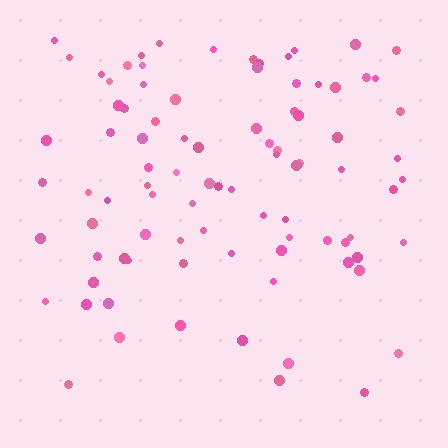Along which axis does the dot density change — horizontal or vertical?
Vertical.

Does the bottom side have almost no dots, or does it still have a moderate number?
Still a moderate number, just noticeably fewer than the top.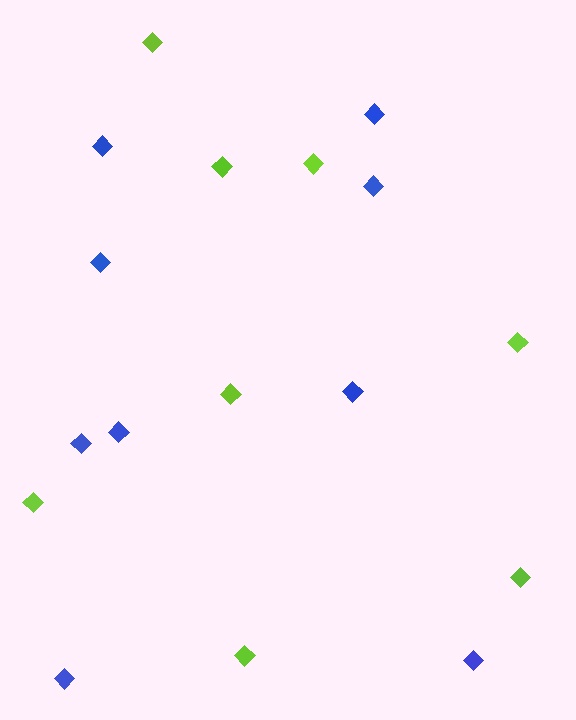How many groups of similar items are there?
There are 2 groups: one group of blue diamonds (9) and one group of lime diamonds (8).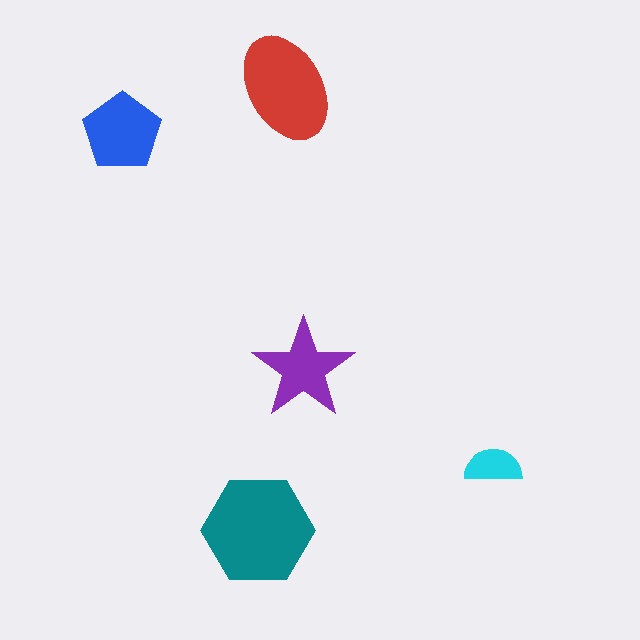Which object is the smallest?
The cyan semicircle.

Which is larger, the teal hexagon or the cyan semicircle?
The teal hexagon.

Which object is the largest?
The teal hexagon.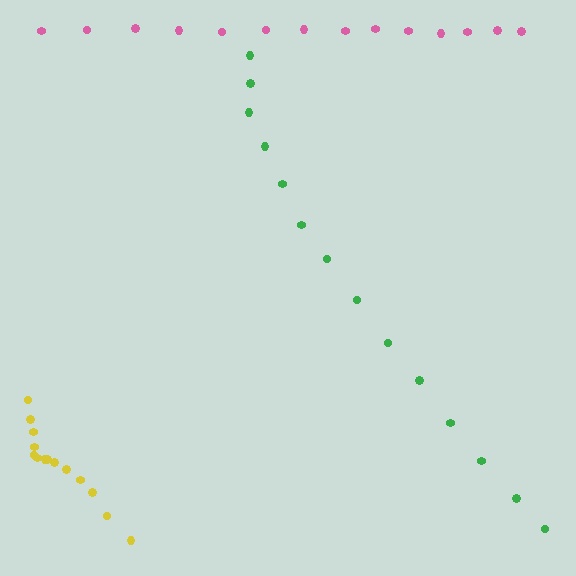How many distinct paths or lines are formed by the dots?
There are 3 distinct paths.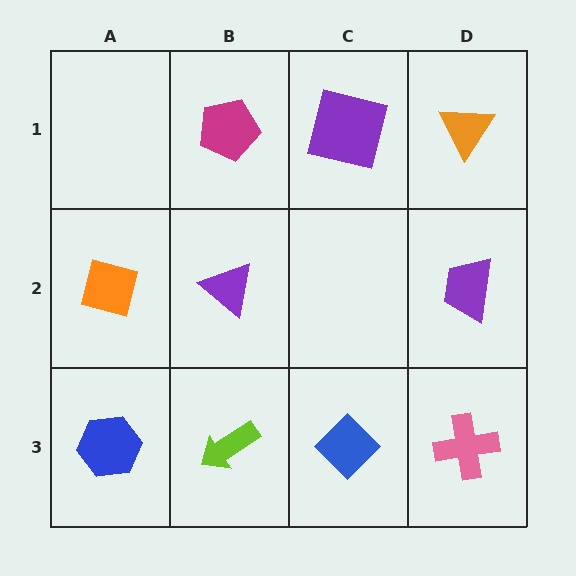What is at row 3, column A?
A blue hexagon.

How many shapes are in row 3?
4 shapes.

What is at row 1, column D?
An orange triangle.